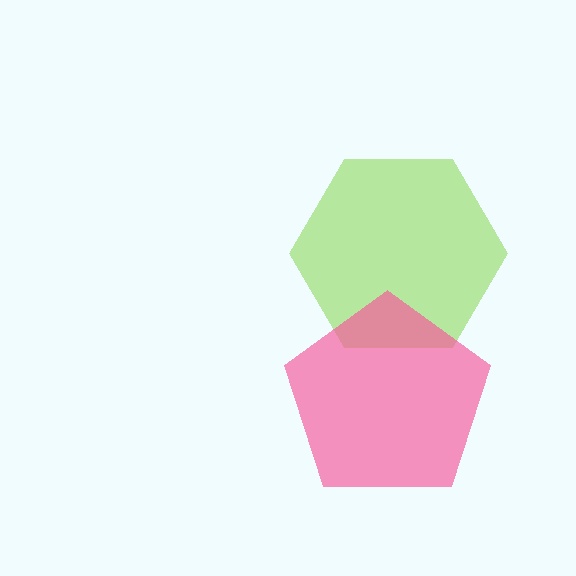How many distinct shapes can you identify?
There are 2 distinct shapes: a lime hexagon, a pink pentagon.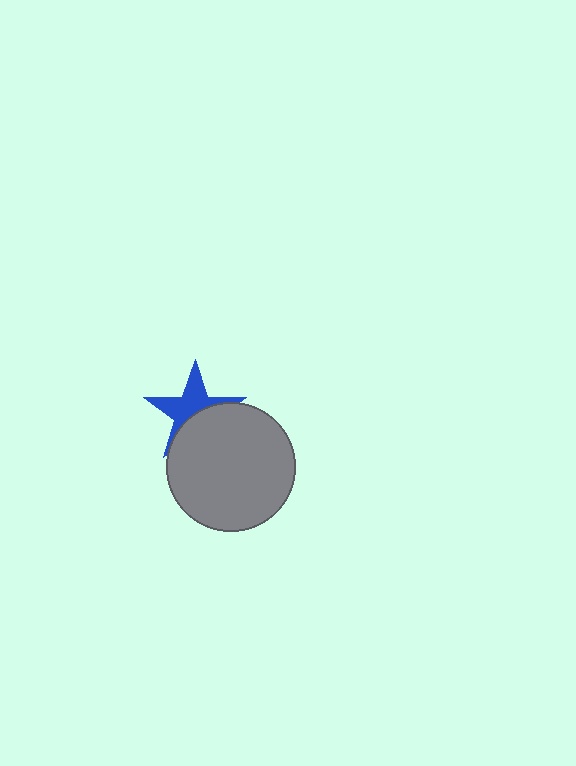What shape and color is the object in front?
The object in front is a gray circle.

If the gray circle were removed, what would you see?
You would see the complete blue star.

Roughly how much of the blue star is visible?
About half of it is visible (roughly 53%).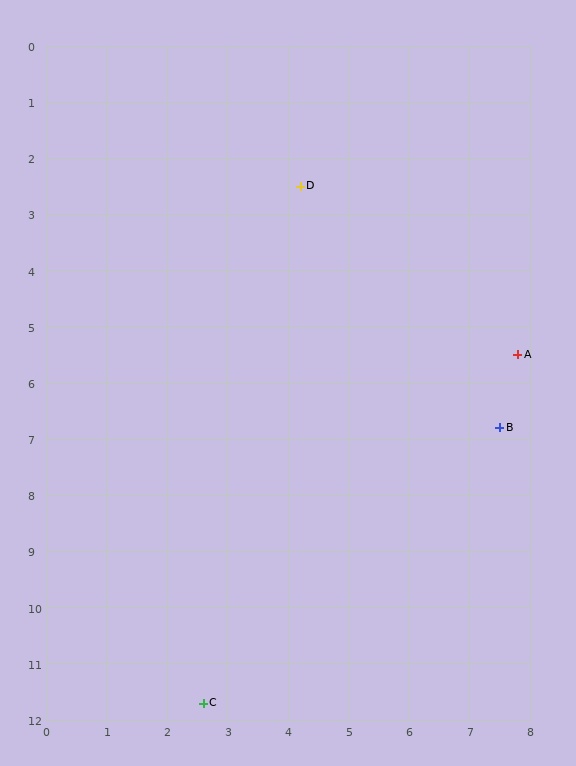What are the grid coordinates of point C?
Point C is at approximately (2.6, 11.7).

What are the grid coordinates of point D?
Point D is at approximately (4.2, 2.5).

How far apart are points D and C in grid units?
Points D and C are about 9.3 grid units apart.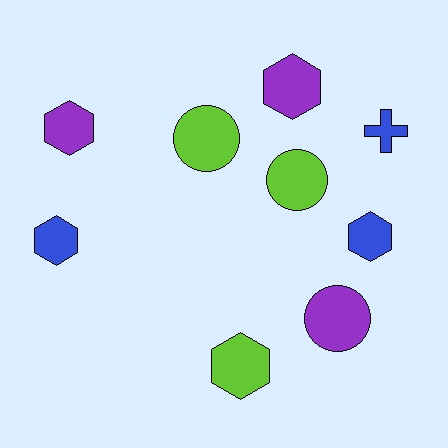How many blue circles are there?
There are no blue circles.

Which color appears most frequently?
Purple, with 3 objects.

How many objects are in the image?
There are 9 objects.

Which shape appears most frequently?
Hexagon, with 5 objects.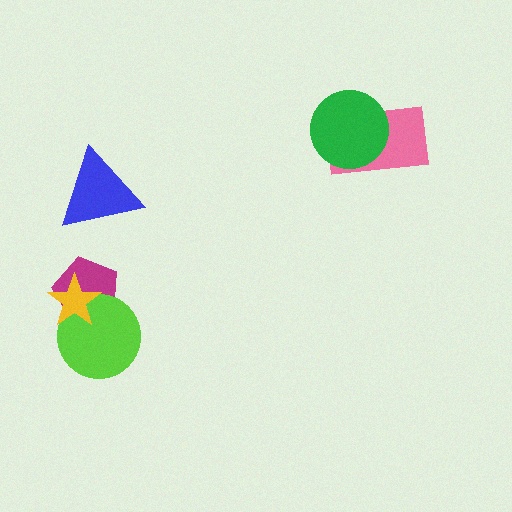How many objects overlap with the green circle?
1 object overlaps with the green circle.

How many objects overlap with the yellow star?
2 objects overlap with the yellow star.